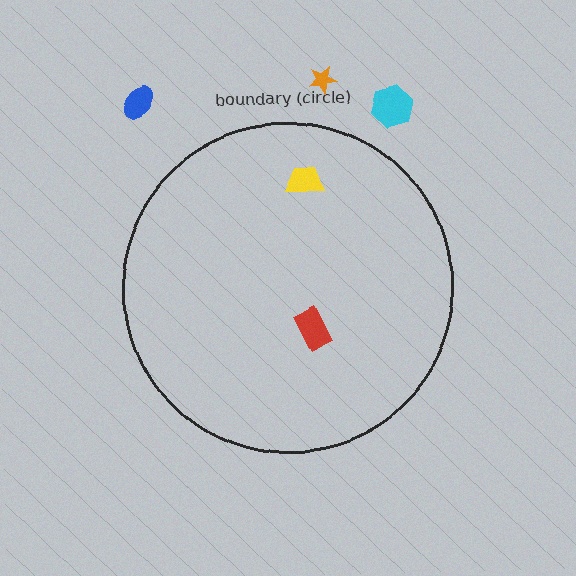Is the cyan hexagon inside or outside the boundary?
Outside.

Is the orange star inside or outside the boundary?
Outside.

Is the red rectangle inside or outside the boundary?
Inside.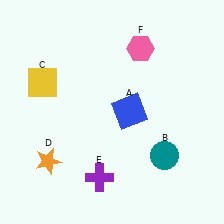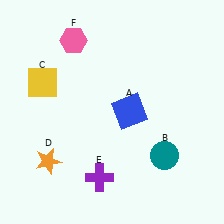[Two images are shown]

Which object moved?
The pink hexagon (F) moved left.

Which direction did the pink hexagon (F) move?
The pink hexagon (F) moved left.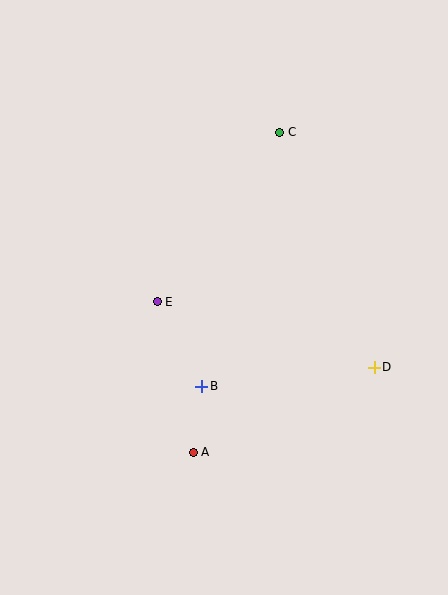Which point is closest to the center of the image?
Point E at (157, 302) is closest to the center.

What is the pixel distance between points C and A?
The distance between C and A is 332 pixels.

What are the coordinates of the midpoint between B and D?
The midpoint between B and D is at (288, 377).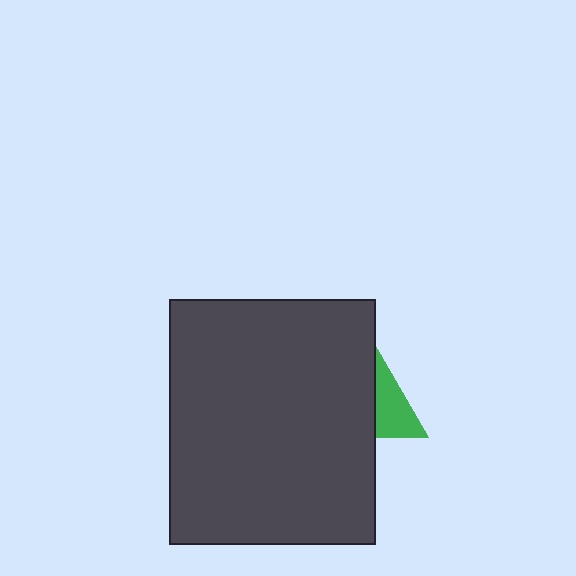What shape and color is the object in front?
The object in front is a dark gray rectangle.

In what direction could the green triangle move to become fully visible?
The green triangle could move right. That would shift it out from behind the dark gray rectangle entirely.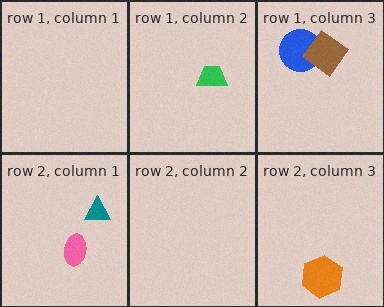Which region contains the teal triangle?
The row 2, column 1 region.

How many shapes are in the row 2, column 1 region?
2.